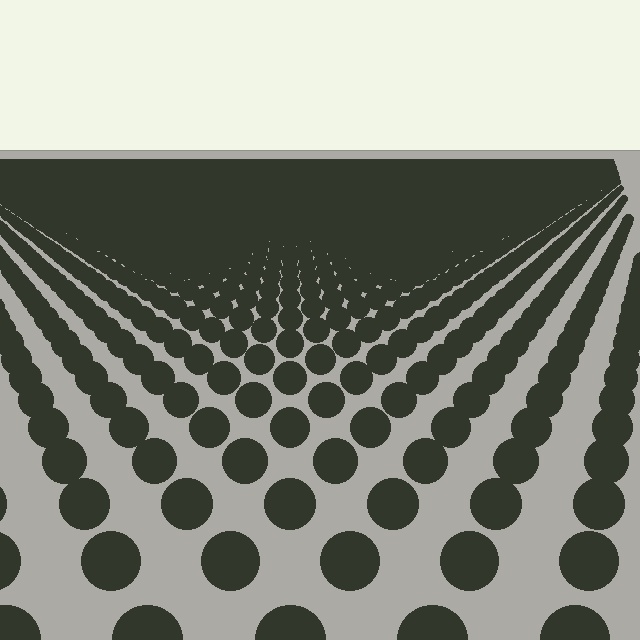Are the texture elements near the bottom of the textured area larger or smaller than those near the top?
Larger. Near the bottom, elements are closer to the viewer and appear at a bigger on-screen size.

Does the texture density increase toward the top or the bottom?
Density increases toward the top.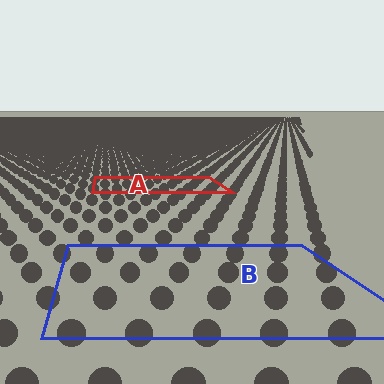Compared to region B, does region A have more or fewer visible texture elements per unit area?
Region A has more texture elements per unit area — they are packed more densely because it is farther away.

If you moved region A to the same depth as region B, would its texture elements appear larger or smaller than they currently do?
They would appear larger. At a closer depth, the same texture elements are projected at a bigger on-screen size.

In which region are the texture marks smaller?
The texture marks are smaller in region A, because it is farther away.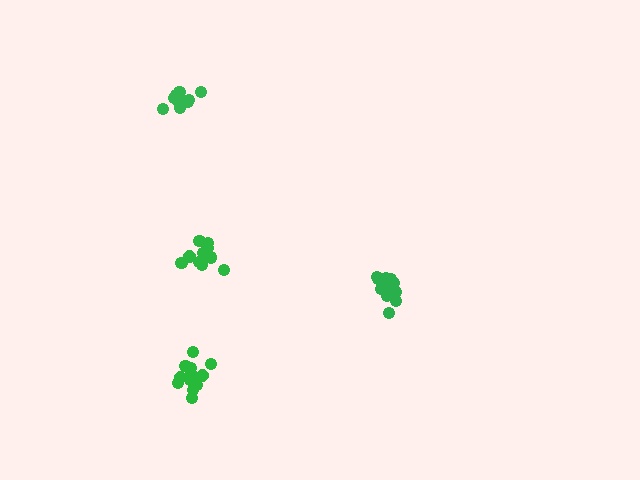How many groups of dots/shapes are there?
There are 4 groups.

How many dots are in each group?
Group 1: 14 dots, Group 2: 10 dots, Group 3: 13 dots, Group 4: 10 dots (47 total).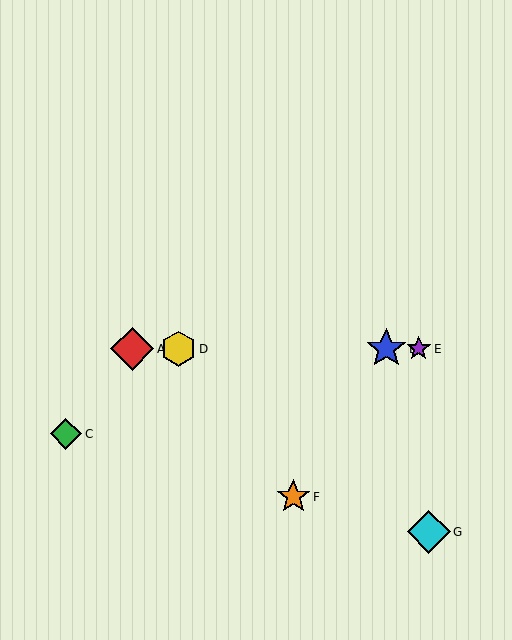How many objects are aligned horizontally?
4 objects (A, B, D, E) are aligned horizontally.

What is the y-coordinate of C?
Object C is at y≈434.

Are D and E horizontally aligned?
Yes, both are at y≈349.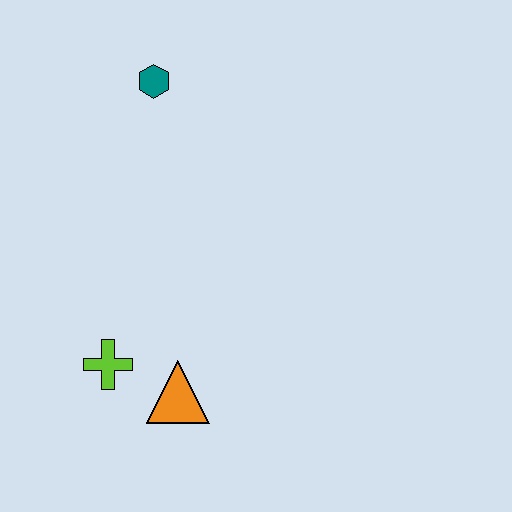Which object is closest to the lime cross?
The orange triangle is closest to the lime cross.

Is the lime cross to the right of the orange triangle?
No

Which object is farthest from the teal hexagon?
The orange triangle is farthest from the teal hexagon.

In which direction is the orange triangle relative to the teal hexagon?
The orange triangle is below the teal hexagon.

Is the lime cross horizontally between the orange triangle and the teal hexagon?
No